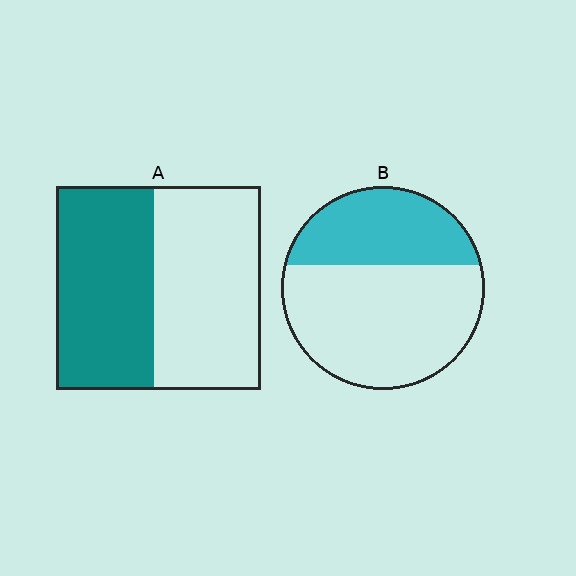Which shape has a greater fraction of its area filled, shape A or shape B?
Shape A.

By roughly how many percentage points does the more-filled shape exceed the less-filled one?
By roughly 10 percentage points (A over B).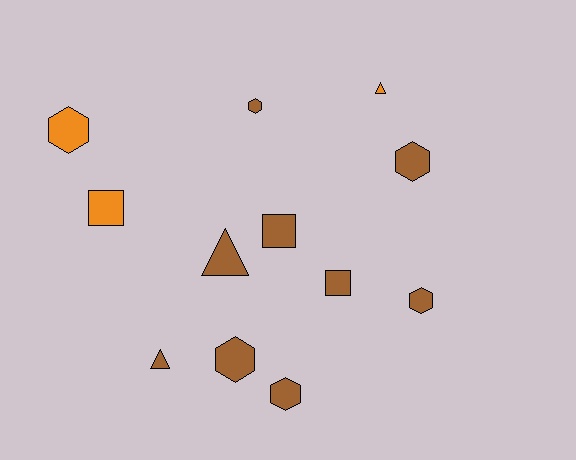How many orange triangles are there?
There is 1 orange triangle.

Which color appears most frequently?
Brown, with 9 objects.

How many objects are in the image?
There are 12 objects.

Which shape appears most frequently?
Hexagon, with 6 objects.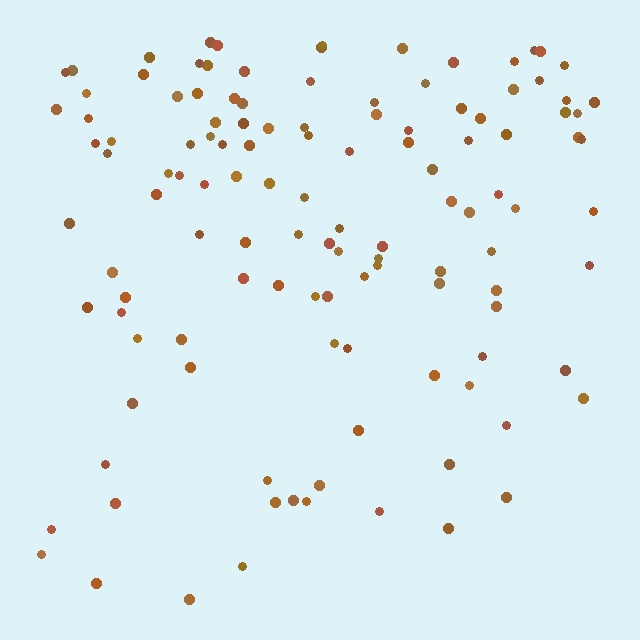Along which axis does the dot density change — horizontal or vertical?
Vertical.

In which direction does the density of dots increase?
From bottom to top, with the top side densest.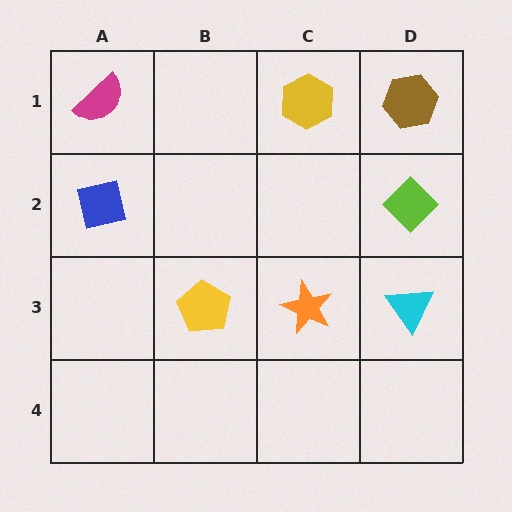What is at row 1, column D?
A brown hexagon.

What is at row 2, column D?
A lime diamond.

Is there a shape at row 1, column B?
No, that cell is empty.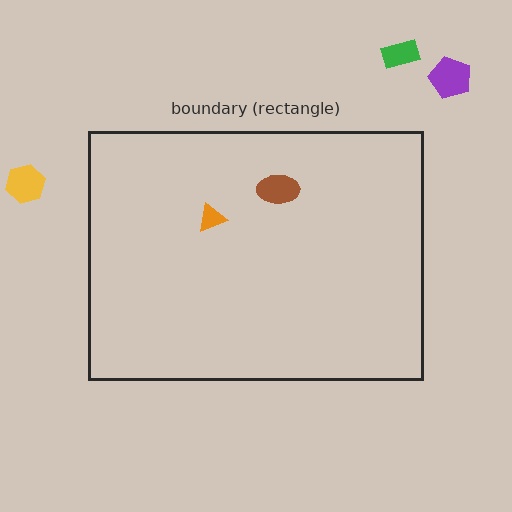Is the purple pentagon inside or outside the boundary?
Outside.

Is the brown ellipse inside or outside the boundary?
Inside.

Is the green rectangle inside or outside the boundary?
Outside.